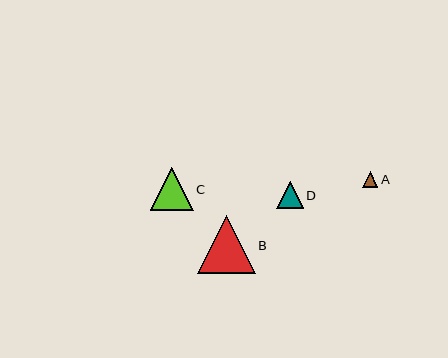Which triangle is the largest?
Triangle B is the largest with a size of approximately 58 pixels.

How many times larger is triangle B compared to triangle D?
Triangle B is approximately 2.2 times the size of triangle D.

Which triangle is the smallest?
Triangle A is the smallest with a size of approximately 16 pixels.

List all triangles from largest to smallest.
From largest to smallest: B, C, D, A.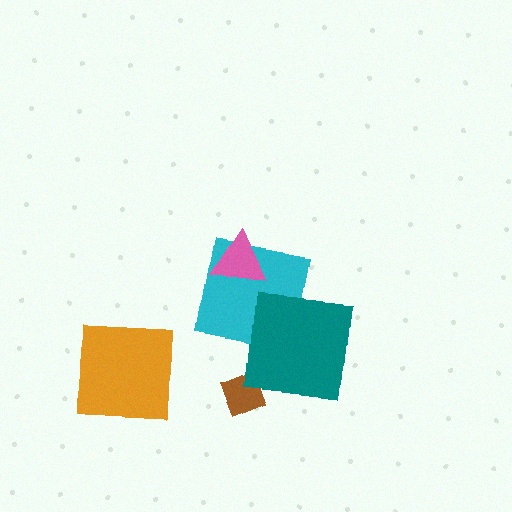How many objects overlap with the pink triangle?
1 object overlaps with the pink triangle.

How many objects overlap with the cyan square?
2 objects overlap with the cyan square.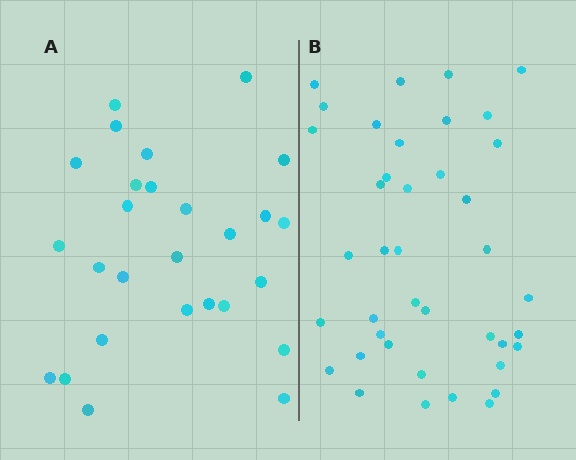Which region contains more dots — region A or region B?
Region B (the right region) has more dots.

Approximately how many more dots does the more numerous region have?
Region B has approximately 15 more dots than region A.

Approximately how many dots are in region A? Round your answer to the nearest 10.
About 30 dots. (The exact count is 27, which rounds to 30.)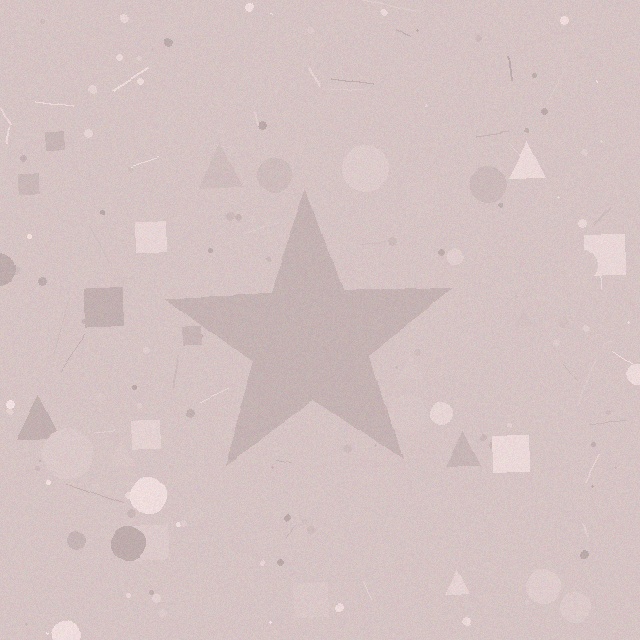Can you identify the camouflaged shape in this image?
The camouflaged shape is a star.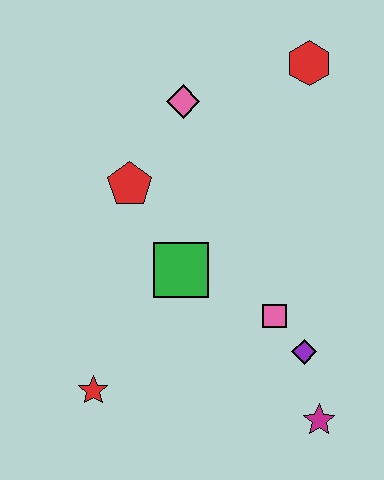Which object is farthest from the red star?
The red hexagon is farthest from the red star.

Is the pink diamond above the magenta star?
Yes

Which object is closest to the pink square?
The purple diamond is closest to the pink square.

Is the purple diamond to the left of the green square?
No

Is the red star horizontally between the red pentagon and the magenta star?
No